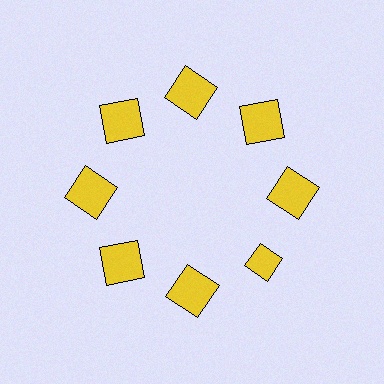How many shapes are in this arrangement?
There are 8 shapes arranged in a ring pattern.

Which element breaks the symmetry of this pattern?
The yellow diamond at roughly the 4 o'clock position breaks the symmetry. All other shapes are yellow squares.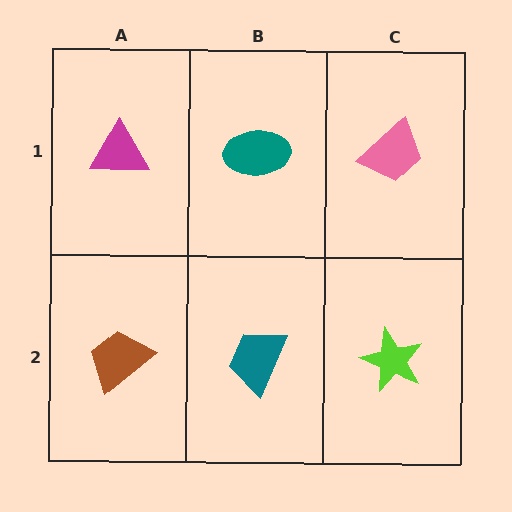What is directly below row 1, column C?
A lime star.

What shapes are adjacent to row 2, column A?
A magenta triangle (row 1, column A), a teal trapezoid (row 2, column B).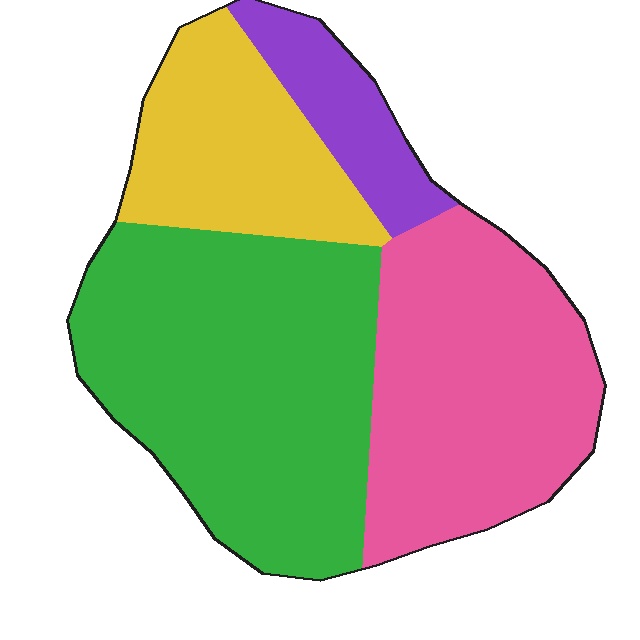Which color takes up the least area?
Purple, at roughly 10%.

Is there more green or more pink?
Green.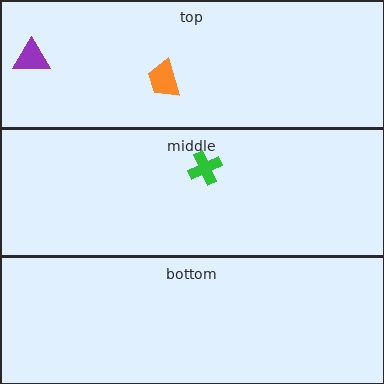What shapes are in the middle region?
The green cross.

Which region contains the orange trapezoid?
The top region.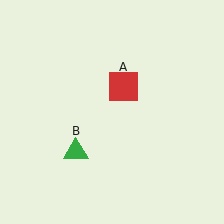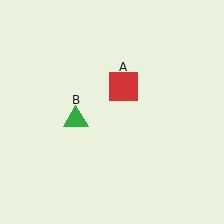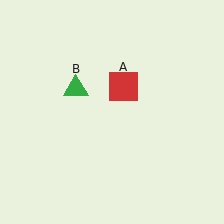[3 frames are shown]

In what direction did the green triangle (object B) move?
The green triangle (object B) moved up.